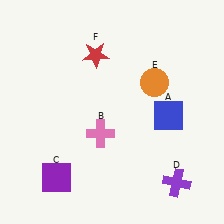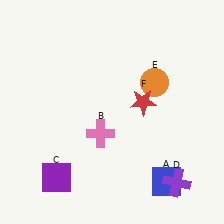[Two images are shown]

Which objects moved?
The objects that moved are: the blue square (A), the red star (F).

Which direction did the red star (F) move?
The red star (F) moved right.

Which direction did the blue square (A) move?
The blue square (A) moved down.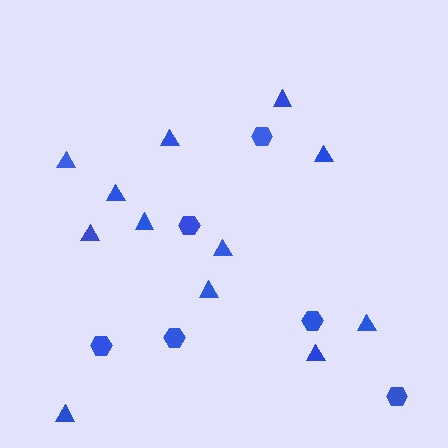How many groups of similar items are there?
There are 2 groups: one group of triangles (12) and one group of hexagons (6).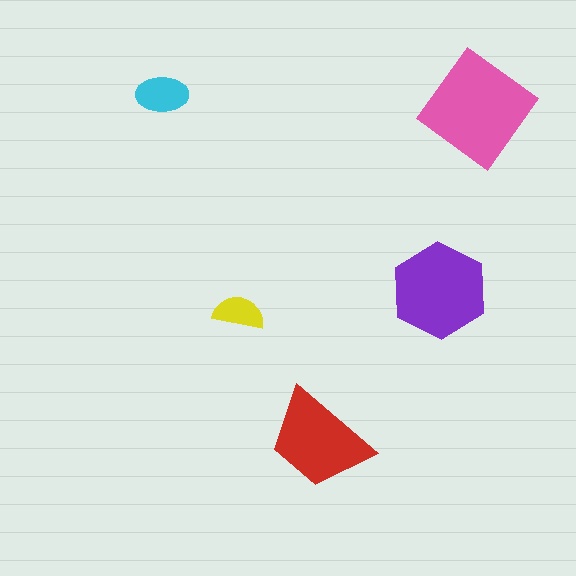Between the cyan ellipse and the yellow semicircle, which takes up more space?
The cyan ellipse.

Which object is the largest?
The pink diamond.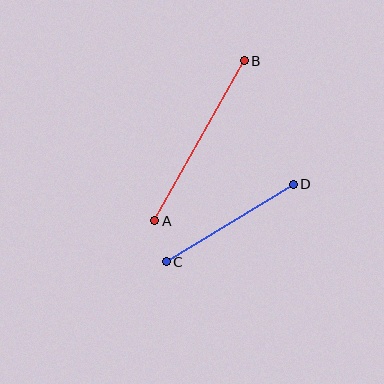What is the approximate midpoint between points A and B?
The midpoint is at approximately (200, 141) pixels.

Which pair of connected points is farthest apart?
Points A and B are farthest apart.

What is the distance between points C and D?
The distance is approximately 149 pixels.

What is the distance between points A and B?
The distance is approximately 183 pixels.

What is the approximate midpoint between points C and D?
The midpoint is at approximately (230, 223) pixels.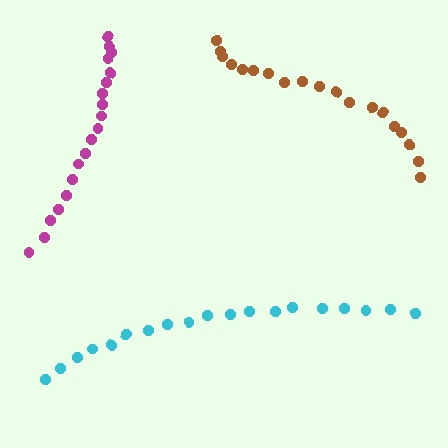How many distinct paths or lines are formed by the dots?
There are 3 distinct paths.